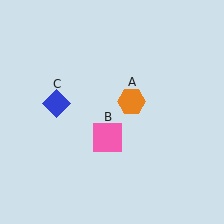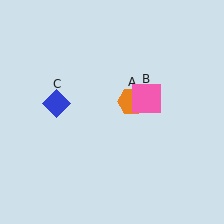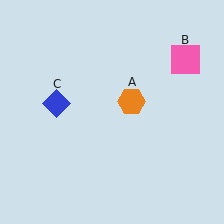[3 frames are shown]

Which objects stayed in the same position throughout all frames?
Orange hexagon (object A) and blue diamond (object C) remained stationary.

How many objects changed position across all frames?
1 object changed position: pink square (object B).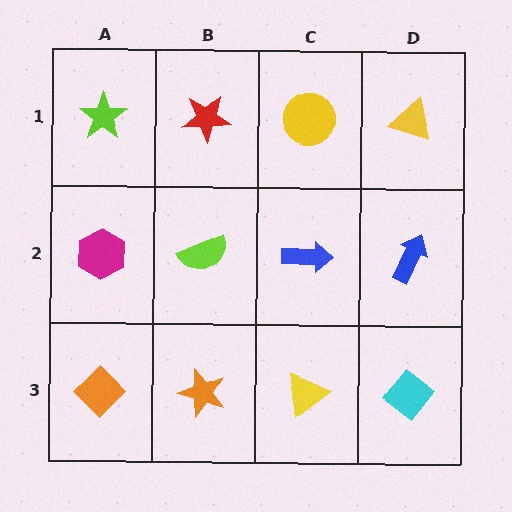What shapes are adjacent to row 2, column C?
A yellow circle (row 1, column C), a yellow triangle (row 3, column C), a lime semicircle (row 2, column B), a blue arrow (row 2, column D).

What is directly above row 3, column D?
A blue arrow.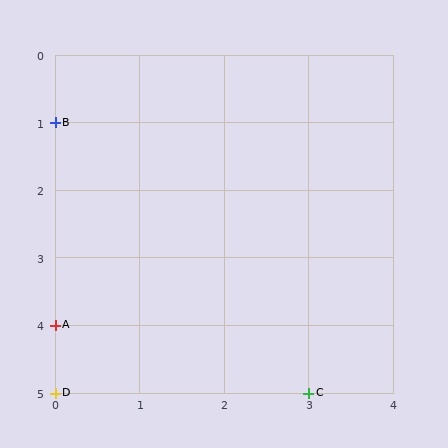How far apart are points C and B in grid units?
Points C and B are 3 columns and 4 rows apart (about 5.0 grid units diagonally).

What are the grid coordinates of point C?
Point C is at grid coordinates (3, 5).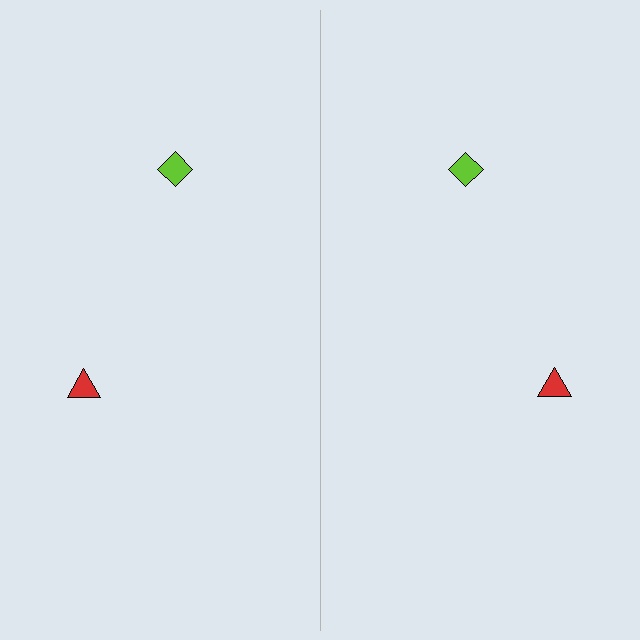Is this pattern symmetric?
Yes, this pattern has bilateral (reflection) symmetry.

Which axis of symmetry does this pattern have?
The pattern has a vertical axis of symmetry running through the center of the image.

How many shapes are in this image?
There are 4 shapes in this image.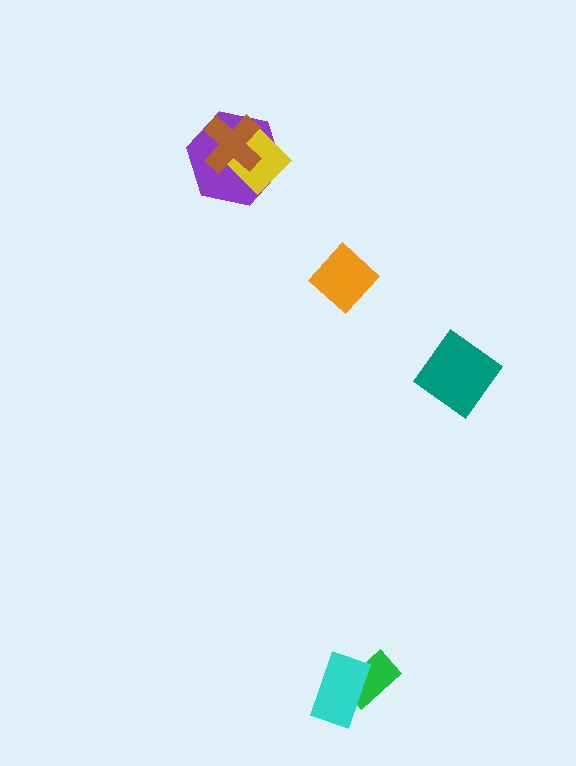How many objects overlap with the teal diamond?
0 objects overlap with the teal diamond.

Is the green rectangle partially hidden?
Yes, it is partially covered by another shape.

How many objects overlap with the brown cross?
2 objects overlap with the brown cross.